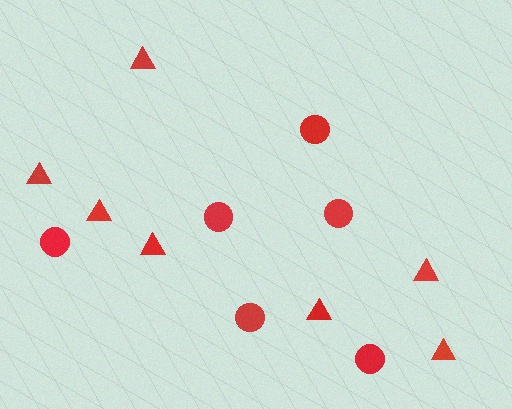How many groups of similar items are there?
There are 2 groups: one group of circles (6) and one group of triangles (7).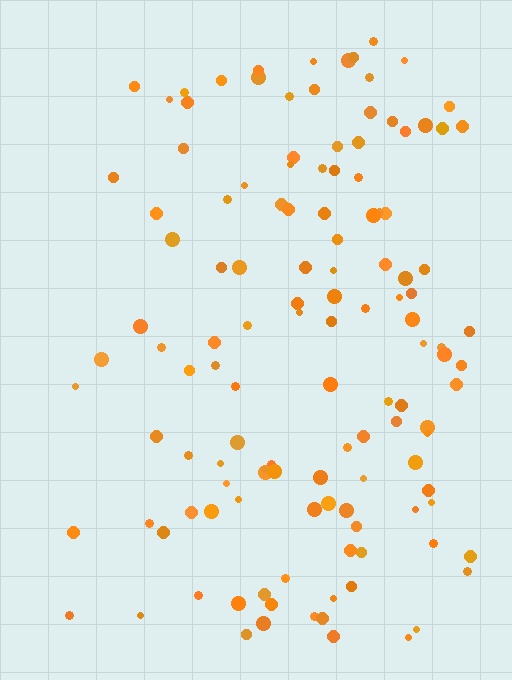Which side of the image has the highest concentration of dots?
The right.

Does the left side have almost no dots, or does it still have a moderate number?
Still a moderate number, just noticeably fewer than the right.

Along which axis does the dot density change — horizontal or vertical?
Horizontal.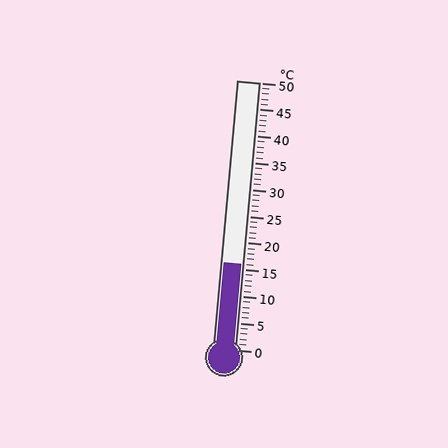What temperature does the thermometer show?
The thermometer shows approximately 16°C.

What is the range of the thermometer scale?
The thermometer scale ranges from 0°C to 50°C.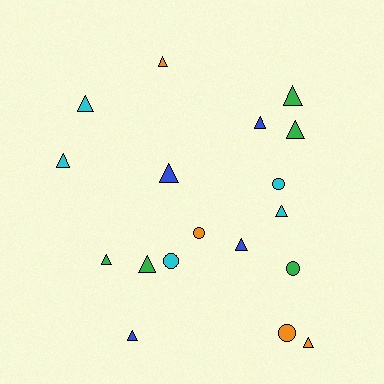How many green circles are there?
There is 1 green circle.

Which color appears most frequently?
Green, with 5 objects.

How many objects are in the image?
There are 18 objects.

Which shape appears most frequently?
Triangle, with 13 objects.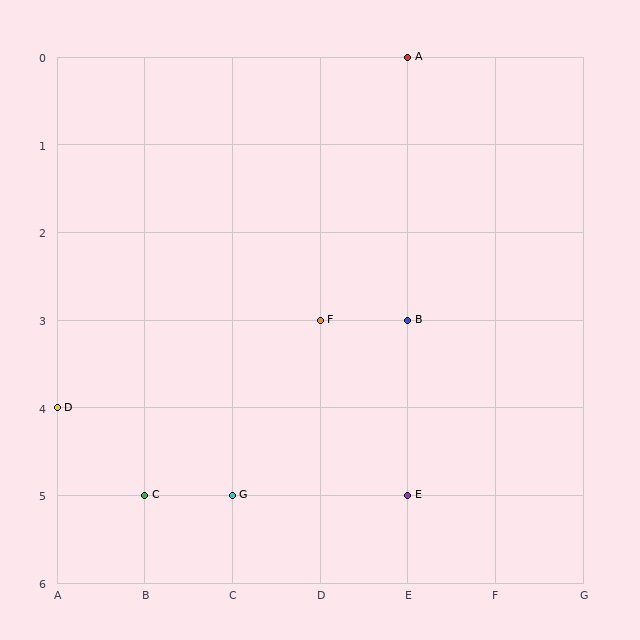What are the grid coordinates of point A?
Point A is at grid coordinates (E, 0).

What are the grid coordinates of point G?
Point G is at grid coordinates (C, 5).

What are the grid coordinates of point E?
Point E is at grid coordinates (E, 5).